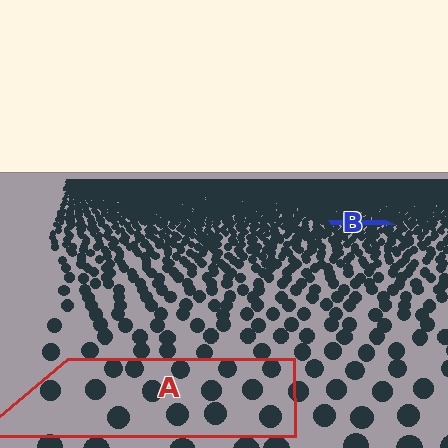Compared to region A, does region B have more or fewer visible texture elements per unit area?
Region B has more texture elements per unit area — they are packed more densely because it is farther away.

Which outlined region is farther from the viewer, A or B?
Region B is farther from the viewer — the texture elements inside it appear smaller and more densely packed.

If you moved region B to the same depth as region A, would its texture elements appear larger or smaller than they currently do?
They would appear larger. At a closer depth, the same texture elements are projected at a bigger on-screen size.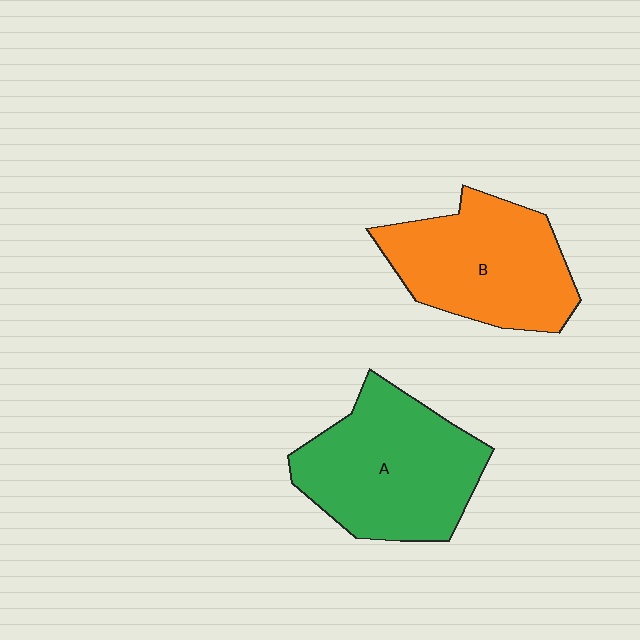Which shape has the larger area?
Shape A (green).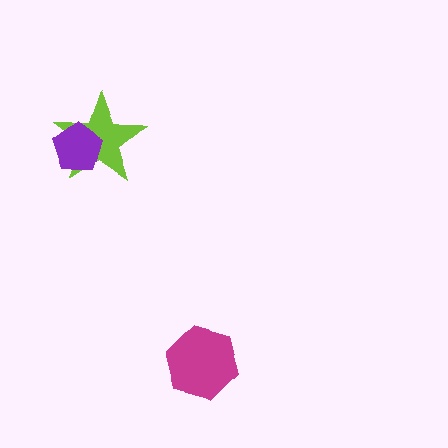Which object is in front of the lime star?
The purple pentagon is in front of the lime star.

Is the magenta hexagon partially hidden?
No, no other shape covers it.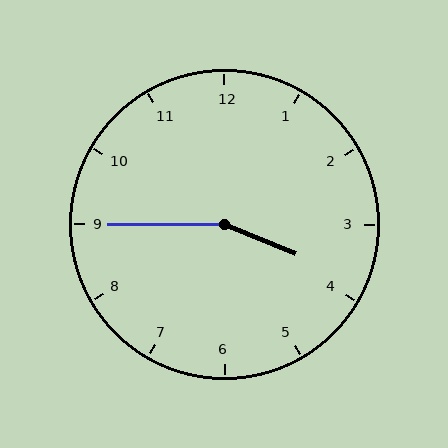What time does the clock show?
3:45.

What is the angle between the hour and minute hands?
Approximately 158 degrees.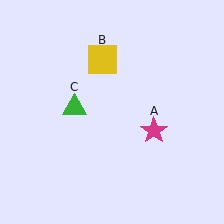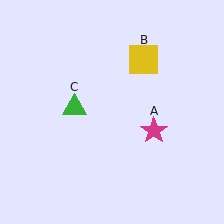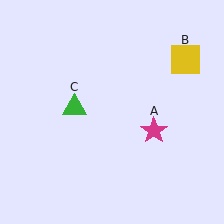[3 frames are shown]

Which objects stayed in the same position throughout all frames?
Magenta star (object A) and green triangle (object C) remained stationary.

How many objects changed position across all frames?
1 object changed position: yellow square (object B).